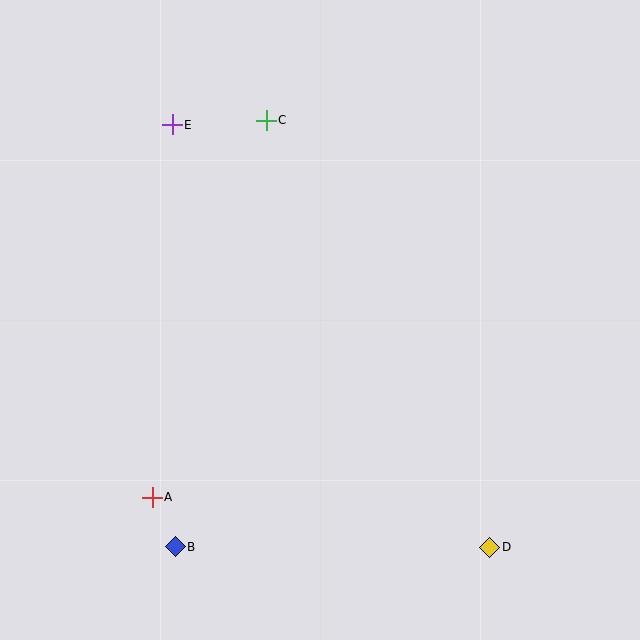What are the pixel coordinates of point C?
Point C is at (266, 120).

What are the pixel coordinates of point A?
Point A is at (152, 497).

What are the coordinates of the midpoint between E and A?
The midpoint between E and A is at (162, 311).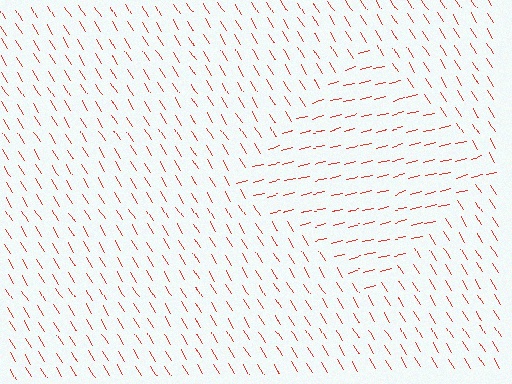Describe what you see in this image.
The image is filled with small red line segments. A diamond region in the image has lines oriented differently from the surrounding lines, creating a visible texture boundary.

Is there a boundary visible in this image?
Yes, there is a texture boundary formed by a change in line orientation.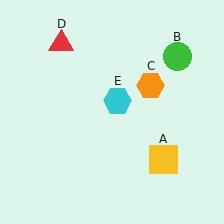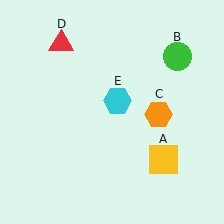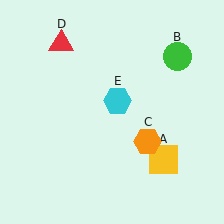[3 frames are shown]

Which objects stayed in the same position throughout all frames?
Yellow square (object A) and green circle (object B) and red triangle (object D) and cyan hexagon (object E) remained stationary.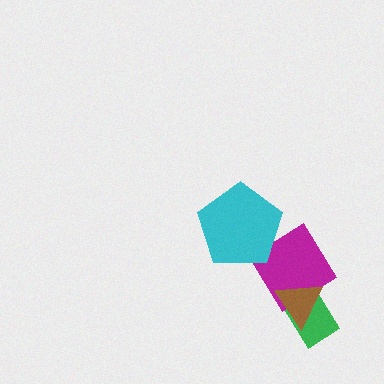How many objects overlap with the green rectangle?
2 objects overlap with the green rectangle.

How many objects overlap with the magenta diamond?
3 objects overlap with the magenta diamond.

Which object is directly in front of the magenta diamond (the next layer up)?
The brown triangle is directly in front of the magenta diamond.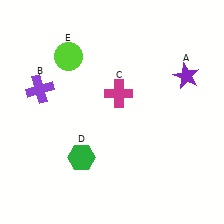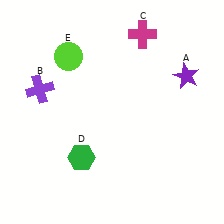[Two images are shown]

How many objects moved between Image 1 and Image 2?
1 object moved between the two images.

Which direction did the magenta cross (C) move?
The magenta cross (C) moved up.